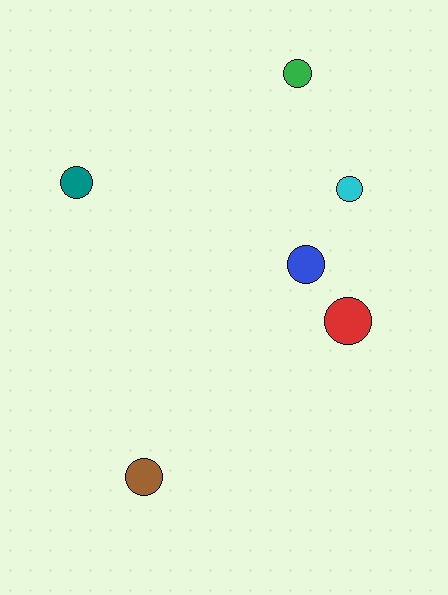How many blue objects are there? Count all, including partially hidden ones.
There is 1 blue object.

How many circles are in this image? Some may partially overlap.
There are 6 circles.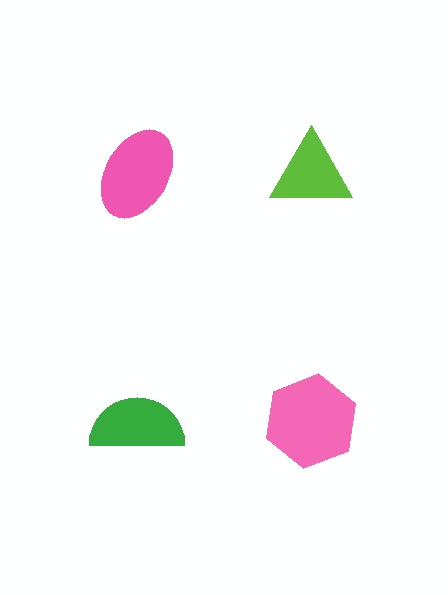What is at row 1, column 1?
A pink ellipse.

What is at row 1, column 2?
A lime triangle.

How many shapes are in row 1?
2 shapes.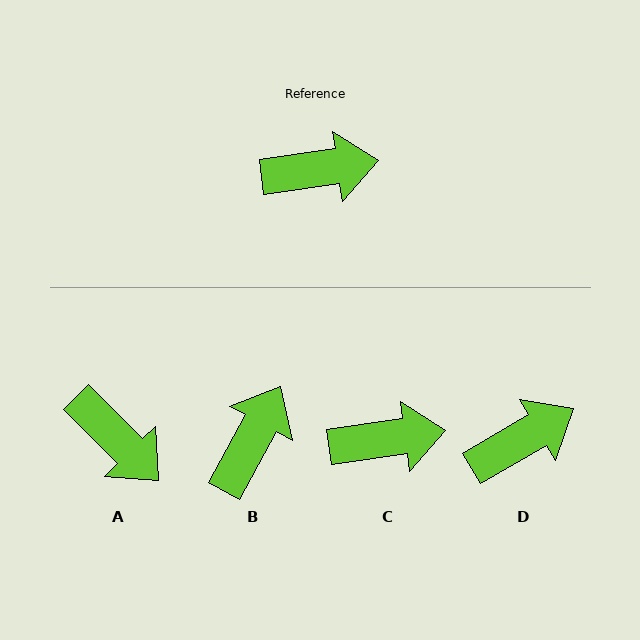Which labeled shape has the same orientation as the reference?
C.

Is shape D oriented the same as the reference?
No, it is off by about 23 degrees.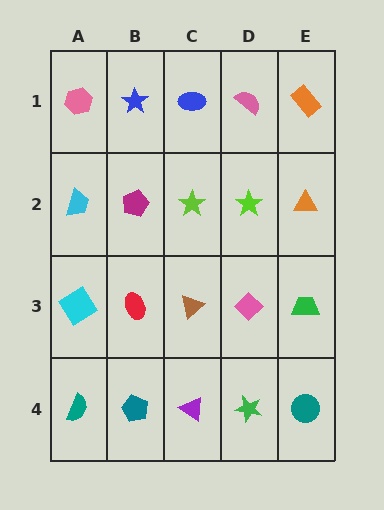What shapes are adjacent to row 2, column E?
An orange rectangle (row 1, column E), a green trapezoid (row 3, column E), a lime star (row 2, column D).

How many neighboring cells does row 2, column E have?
3.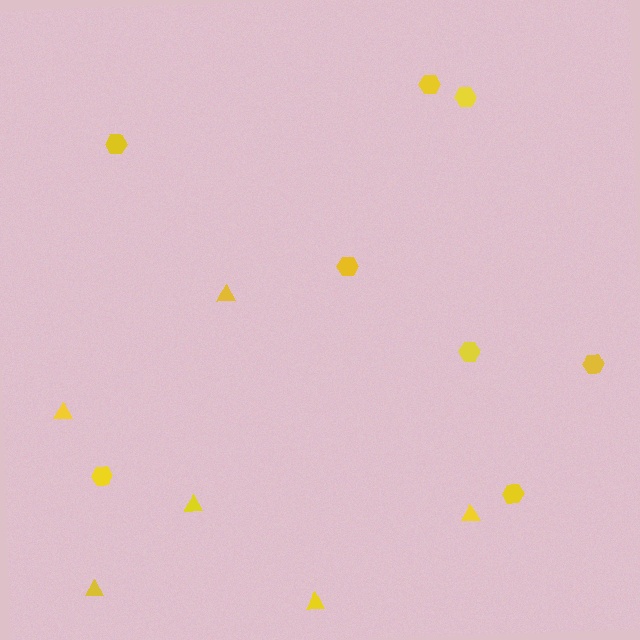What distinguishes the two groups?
There are 2 groups: one group of triangles (6) and one group of hexagons (8).